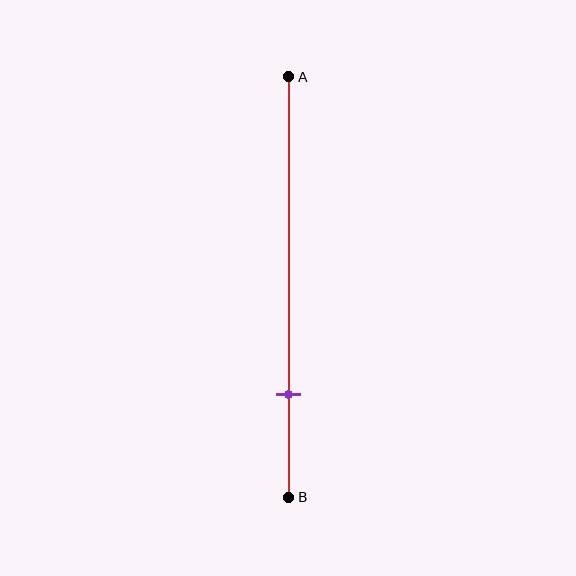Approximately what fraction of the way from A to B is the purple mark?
The purple mark is approximately 75% of the way from A to B.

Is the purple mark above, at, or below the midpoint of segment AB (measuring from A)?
The purple mark is below the midpoint of segment AB.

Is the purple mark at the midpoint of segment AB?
No, the mark is at about 75% from A, not at the 50% midpoint.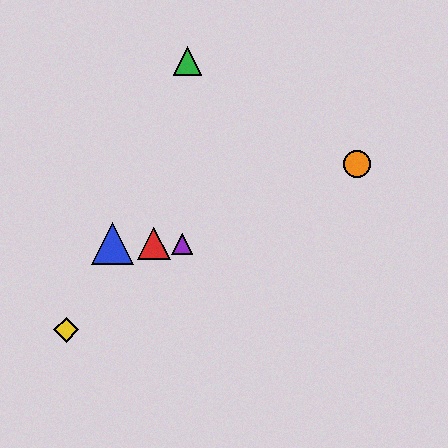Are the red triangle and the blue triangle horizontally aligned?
Yes, both are at y≈244.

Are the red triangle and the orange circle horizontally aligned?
No, the red triangle is at y≈244 and the orange circle is at y≈164.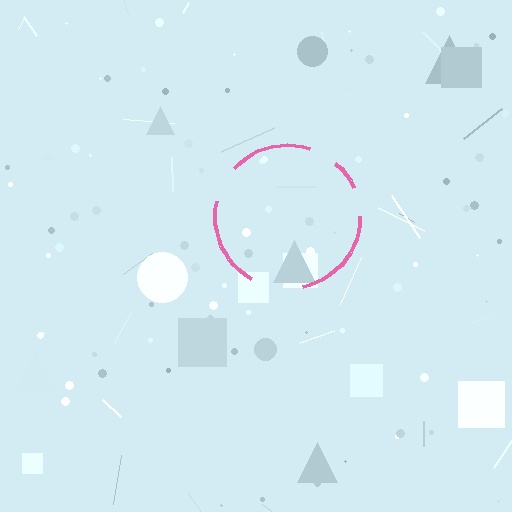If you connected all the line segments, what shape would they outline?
They would outline a circle.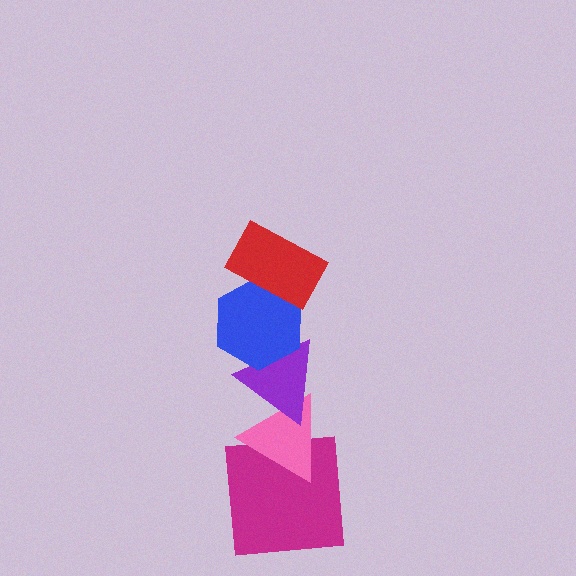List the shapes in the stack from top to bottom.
From top to bottom: the red rectangle, the blue hexagon, the purple triangle, the pink triangle, the magenta square.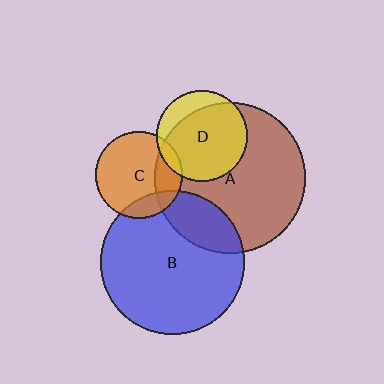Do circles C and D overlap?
Yes.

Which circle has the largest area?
Circle A (brown).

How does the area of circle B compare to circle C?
Approximately 2.7 times.